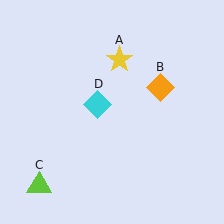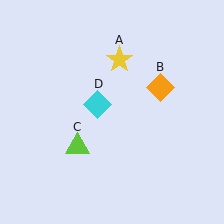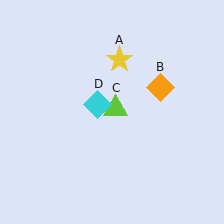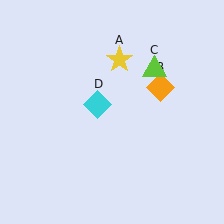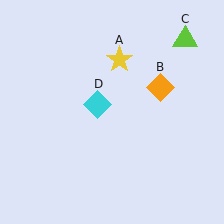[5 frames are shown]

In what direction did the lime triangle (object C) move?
The lime triangle (object C) moved up and to the right.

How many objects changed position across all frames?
1 object changed position: lime triangle (object C).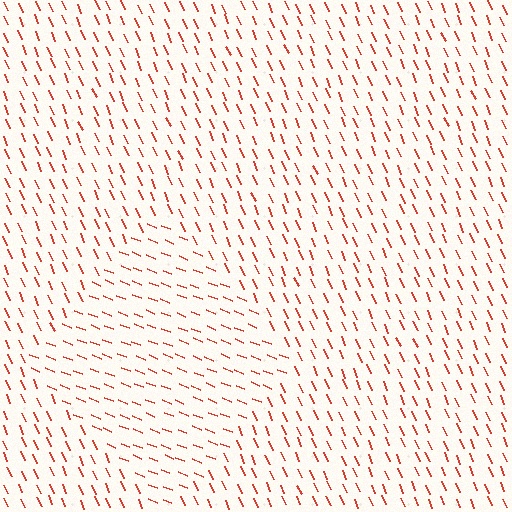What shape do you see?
I see a diamond.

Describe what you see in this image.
The image is filled with small red line segments. A diamond region in the image has lines oriented differently from the surrounding lines, creating a visible texture boundary.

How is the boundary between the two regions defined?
The boundary is defined purely by a change in line orientation (approximately 45 degrees difference). All lines are the same color and thickness.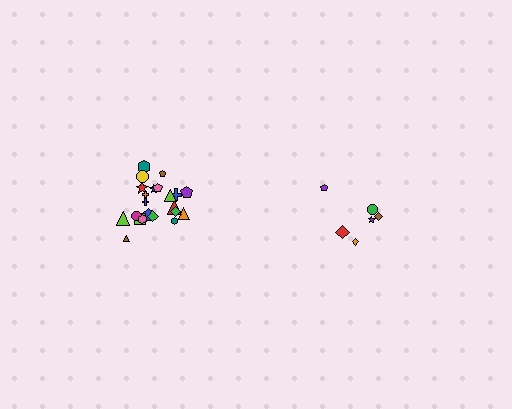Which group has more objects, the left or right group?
The left group.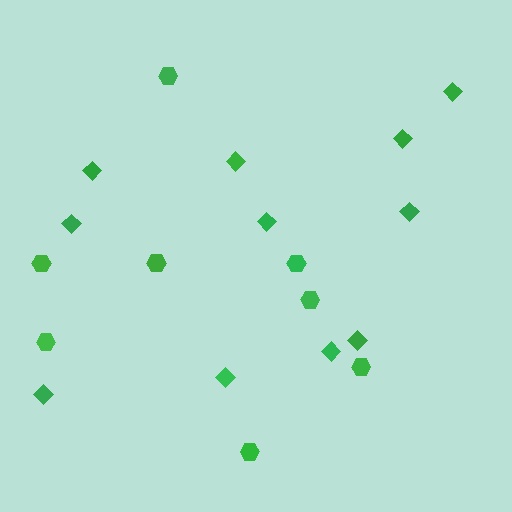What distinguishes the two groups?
There are 2 groups: one group of diamonds (11) and one group of hexagons (8).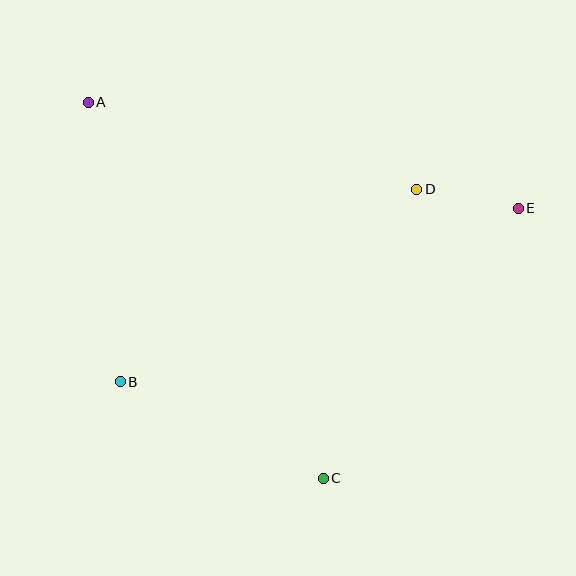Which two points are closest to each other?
Points D and E are closest to each other.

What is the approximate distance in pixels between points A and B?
The distance between A and B is approximately 282 pixels.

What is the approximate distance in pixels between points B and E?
The distance between B and E is approximately 434 pixels.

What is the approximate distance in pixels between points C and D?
The distance between C and D is approximately 304 pixels.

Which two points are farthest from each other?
Points A and C are farthest from each other.